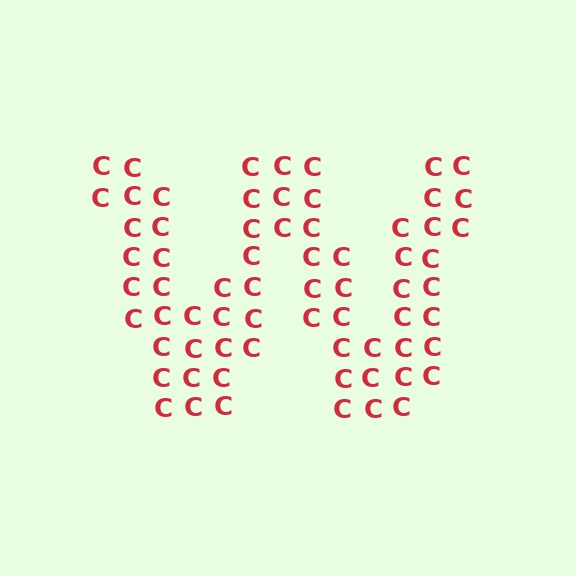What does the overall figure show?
The overall figure shows the letter W.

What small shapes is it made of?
It is made of small letter C's.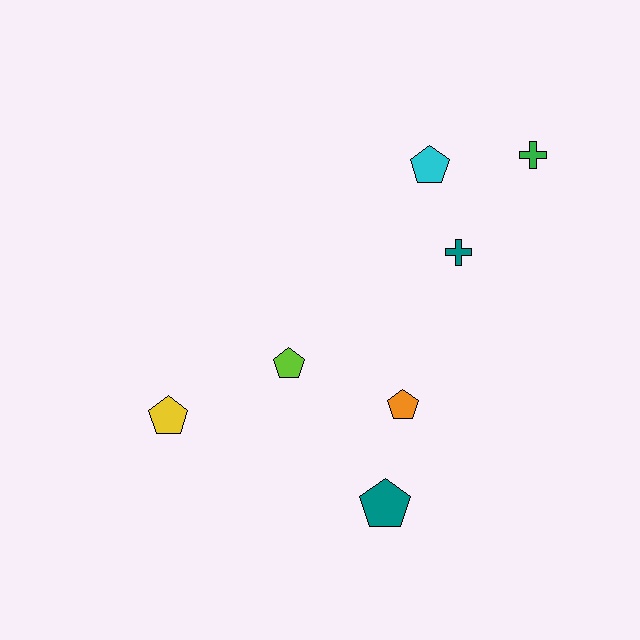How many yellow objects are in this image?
There is 1 yellow object.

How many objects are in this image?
There are 7 objects.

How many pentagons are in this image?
There are 5 pentagons.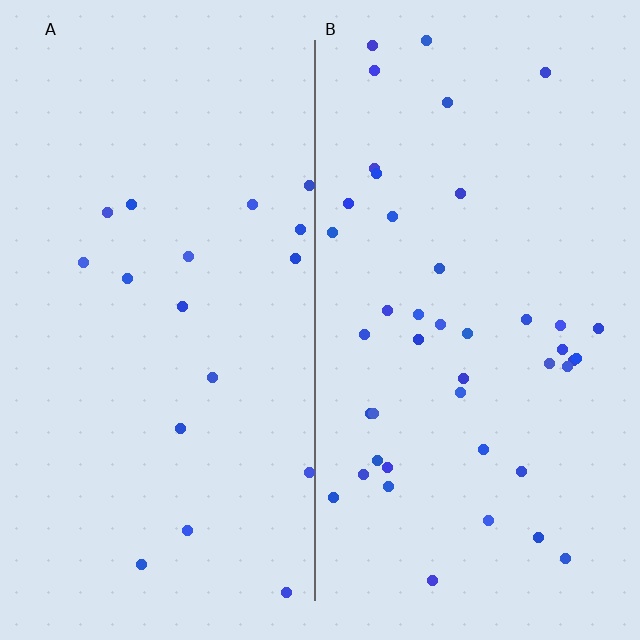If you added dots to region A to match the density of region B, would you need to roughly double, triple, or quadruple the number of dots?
Approximately double.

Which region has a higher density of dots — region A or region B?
B (the right).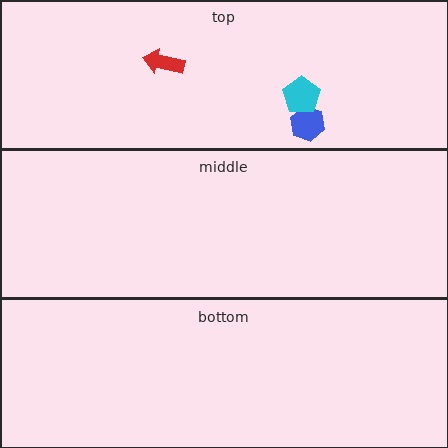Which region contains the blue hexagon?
The top region.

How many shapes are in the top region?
3.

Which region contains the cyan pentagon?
The top region.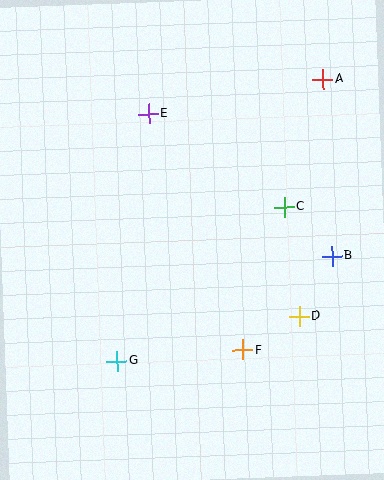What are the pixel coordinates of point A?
Point A is at (323, 79).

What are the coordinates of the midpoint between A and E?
The midpoint between A and E is at (236, 97).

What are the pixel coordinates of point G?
Point G is at (117, 361).